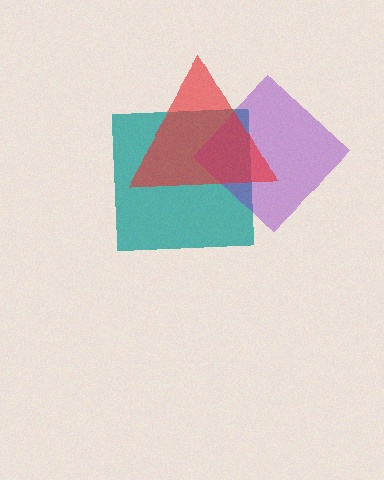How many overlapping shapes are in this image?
There are 3 overlapping shapes in the image.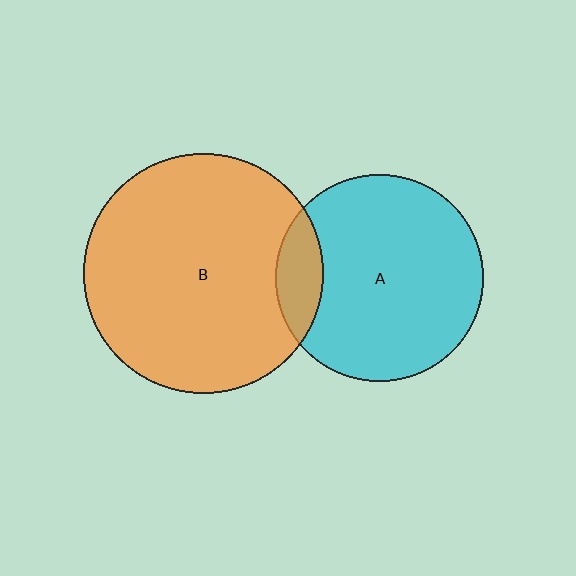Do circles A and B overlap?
Yes.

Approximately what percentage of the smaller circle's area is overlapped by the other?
Approximately 15%.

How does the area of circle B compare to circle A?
Approximately 1.3 times.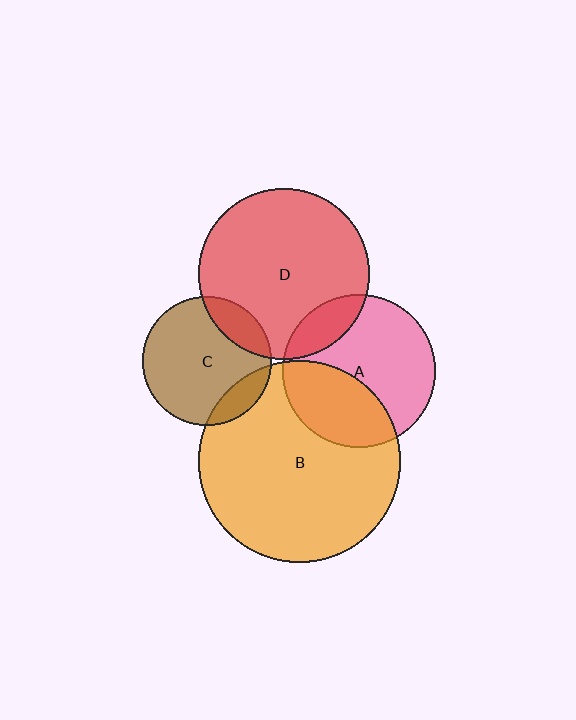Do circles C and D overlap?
Yes.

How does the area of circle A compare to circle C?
Approximately 1.4 times.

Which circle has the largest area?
Circle B (orange).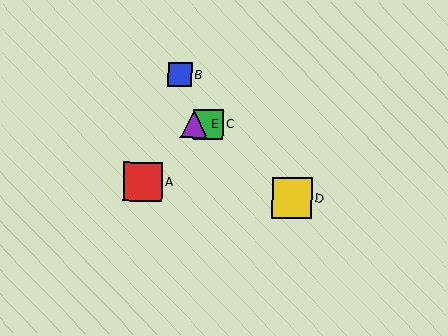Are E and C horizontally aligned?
Yes, both are at y≈124.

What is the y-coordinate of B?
Object B is at y≈75.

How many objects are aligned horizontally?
2 objects (C, E) are aligned horizontally.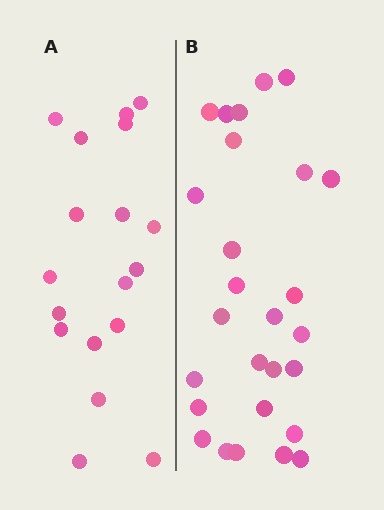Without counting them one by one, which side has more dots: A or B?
Region B (the right region) has more dots.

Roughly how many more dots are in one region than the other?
Region B has roughly 8 or so more dots than region A.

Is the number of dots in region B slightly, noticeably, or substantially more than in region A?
Region B has substantially more. The ratio is roughly 1.5 to 1.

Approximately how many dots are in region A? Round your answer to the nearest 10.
About 20 dots. (The exact count is 18, which rounds to 20.)